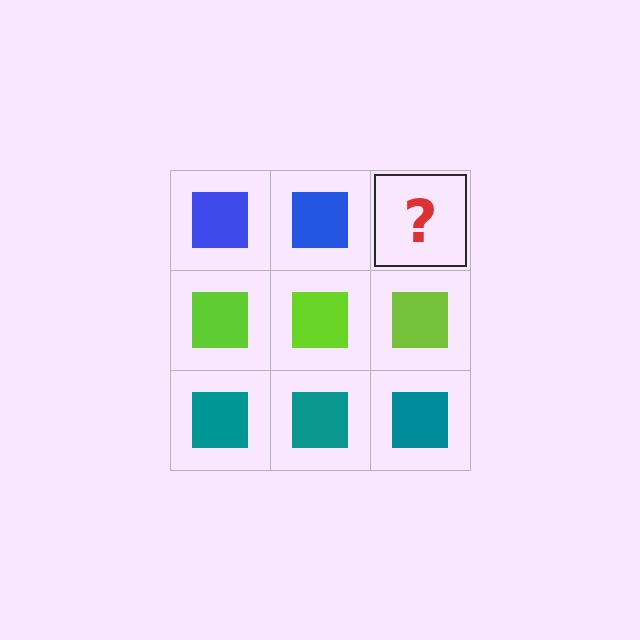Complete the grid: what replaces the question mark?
The question mark should be replaced with a blue square.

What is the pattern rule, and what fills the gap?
The rule is that each row has a consistent color. The gap should be filled with a blue square.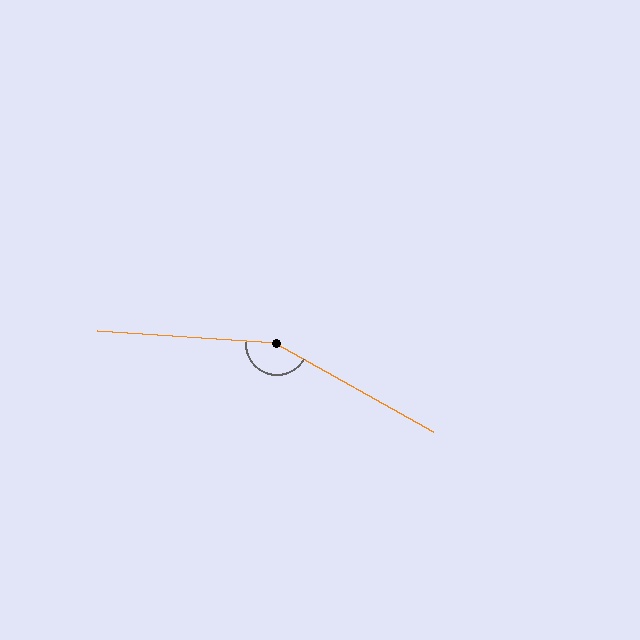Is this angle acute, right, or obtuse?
It is obtuse.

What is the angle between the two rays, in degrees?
Approximately 155 degrees.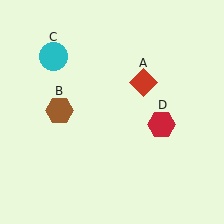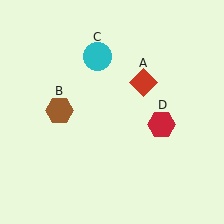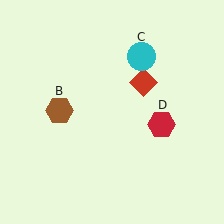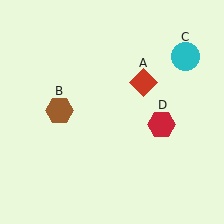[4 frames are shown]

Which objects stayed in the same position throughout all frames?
Red diamond (object A) and brown hexagon (object B) and red hexagon (object D) remained stationary.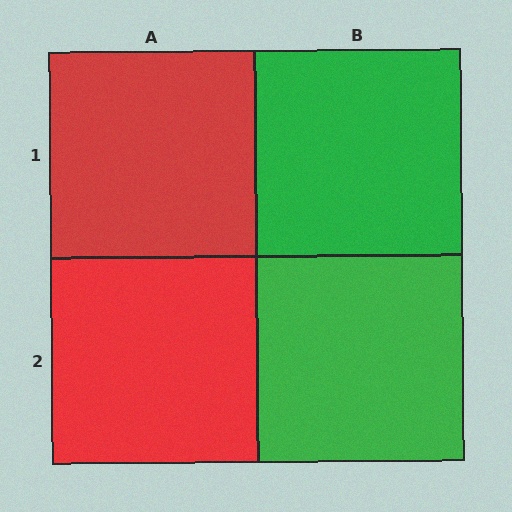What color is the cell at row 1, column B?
Green.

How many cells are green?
2 cells are green.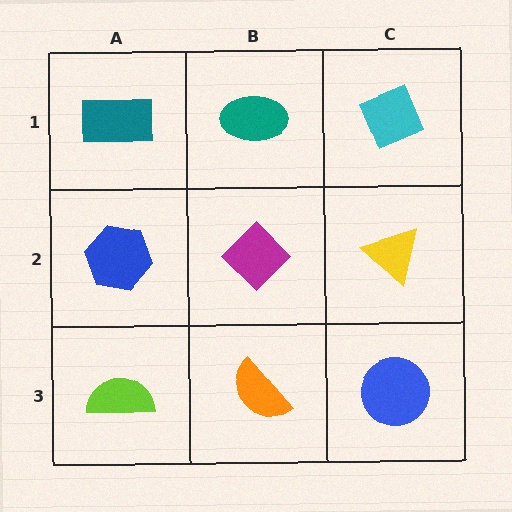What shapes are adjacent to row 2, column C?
A cyan diamond (row 1, column C), a blue circle (row 3, column C), a magenta diamond (row 2, column B).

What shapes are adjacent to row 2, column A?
A teal rectangle (row 1, column A), a lime semicircle (row 3, column A), a magenta diamond (row 2, column B).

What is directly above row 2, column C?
A cyan diamond.